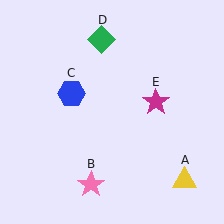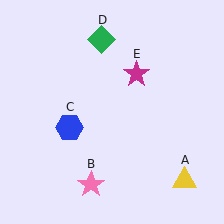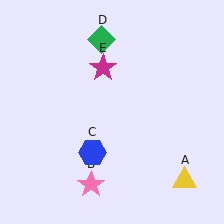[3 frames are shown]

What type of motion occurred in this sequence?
The blue hexagon (object C), magenta star (object E) rotated counterclockwise around the center of the scene.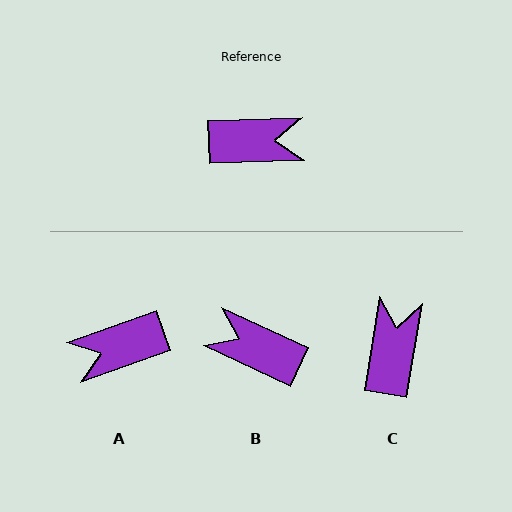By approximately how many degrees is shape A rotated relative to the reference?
Approximately 162 degrees clockwise.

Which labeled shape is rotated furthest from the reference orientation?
A, about 162 degrees away.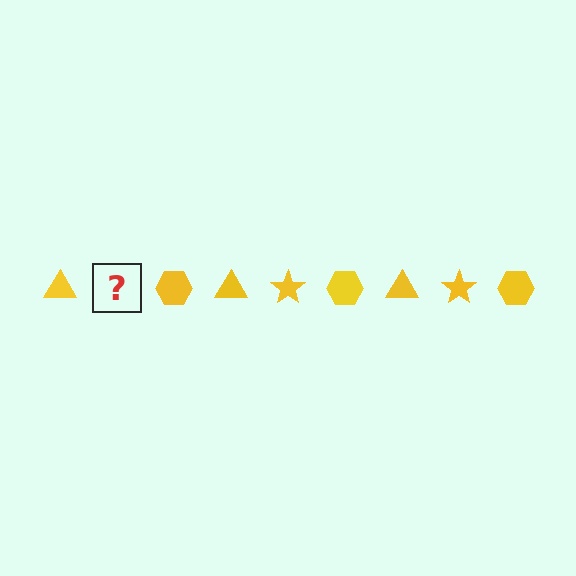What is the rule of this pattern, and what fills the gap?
The rule is that the pattern cycles through triangle, star, hexagon shapes in yellow. The gap should be filled with a yellow star.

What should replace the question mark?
The question mark should be replaced with a yellow star.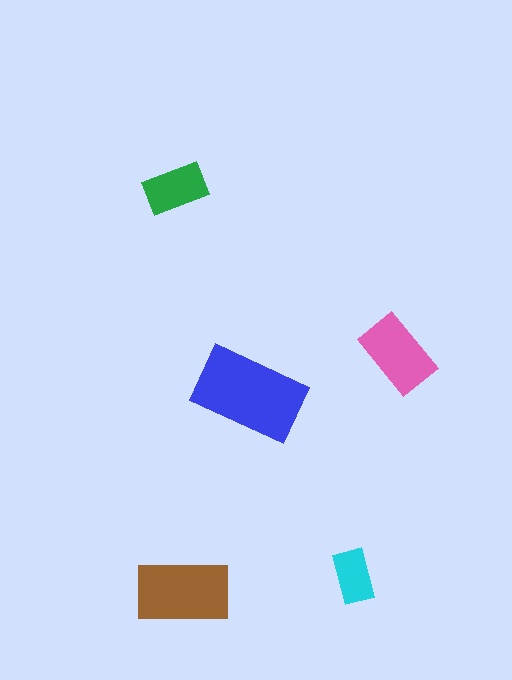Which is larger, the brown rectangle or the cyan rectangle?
The brown one.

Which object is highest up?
The green rectangle is topmost.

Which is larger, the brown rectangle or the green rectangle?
The brown one.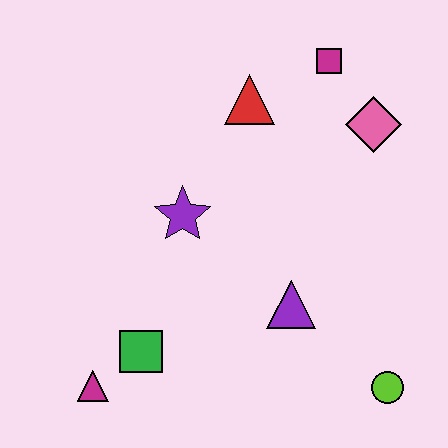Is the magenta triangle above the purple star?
No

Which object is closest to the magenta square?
The pink diamond is closest to the magenta square.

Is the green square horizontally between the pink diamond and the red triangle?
No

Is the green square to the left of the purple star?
Yes